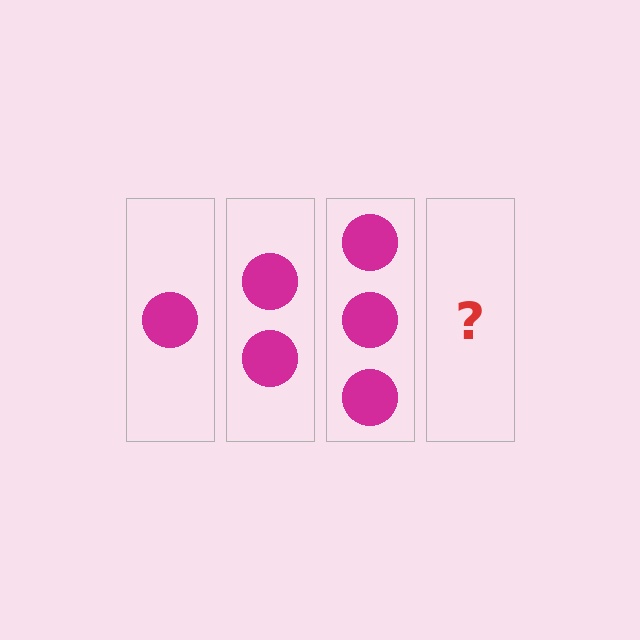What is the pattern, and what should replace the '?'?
The pattern is that each step adds one more circle. The '?' should be 4 circles.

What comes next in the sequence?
The next element should be 4 circles.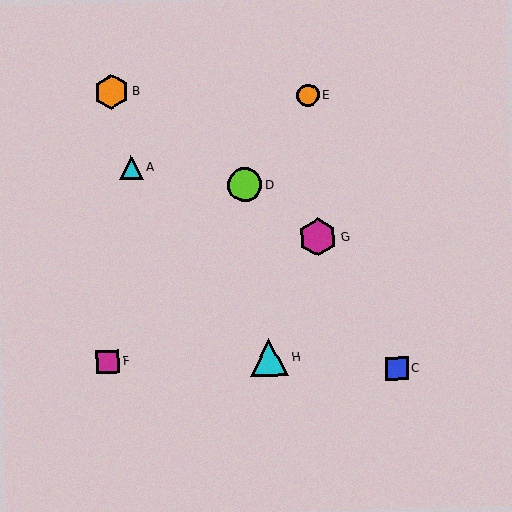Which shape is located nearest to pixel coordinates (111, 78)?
The orange hexagon (labeled B) at (111, 92) is nearest to that location.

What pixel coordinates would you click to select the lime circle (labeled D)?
Click at (245, 185) to select the lime circle D.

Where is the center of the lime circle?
The center of the lime circle is at (245, 185).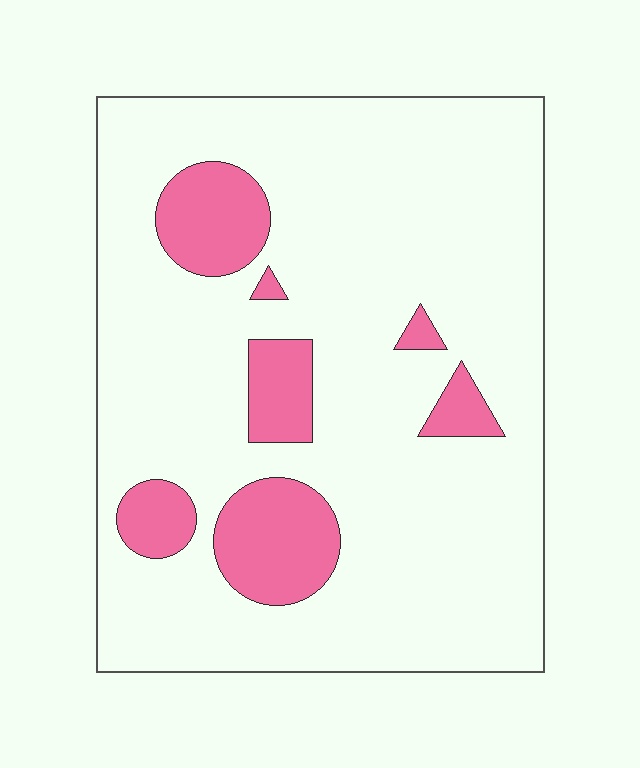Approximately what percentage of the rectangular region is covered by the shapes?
Approximately 15%.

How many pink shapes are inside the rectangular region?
7.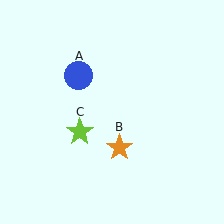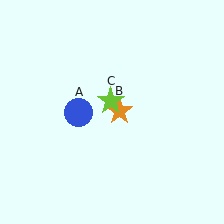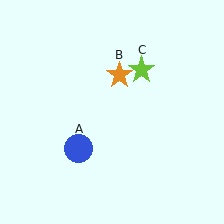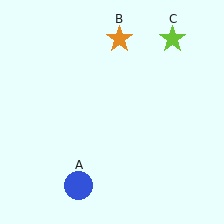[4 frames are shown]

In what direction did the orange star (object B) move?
The orange star (object B) moved up.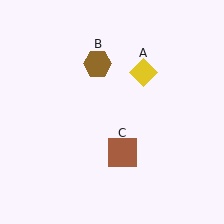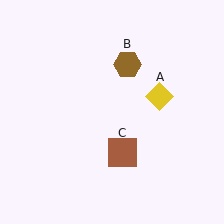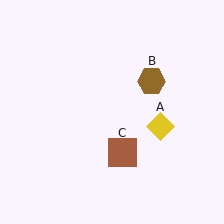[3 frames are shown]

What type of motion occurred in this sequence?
The yellow diamond (object A), brown hexagon (object B) rotated clockwise around the center of the scene.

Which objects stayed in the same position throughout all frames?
Brown square (object C) remained stationary.